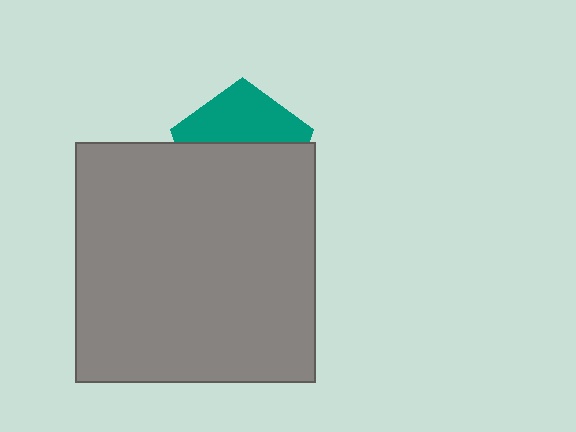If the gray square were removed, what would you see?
You would see the complete teal pentagon.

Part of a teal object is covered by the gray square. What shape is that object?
It is a pentagon.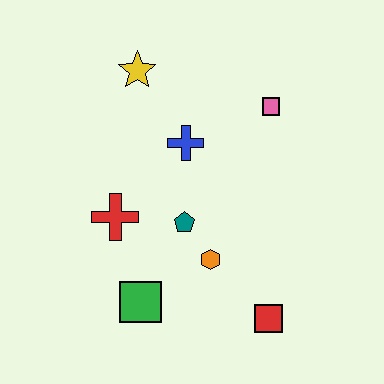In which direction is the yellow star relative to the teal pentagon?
The yellow star is above the teal pentagon.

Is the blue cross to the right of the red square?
No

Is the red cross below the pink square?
Yes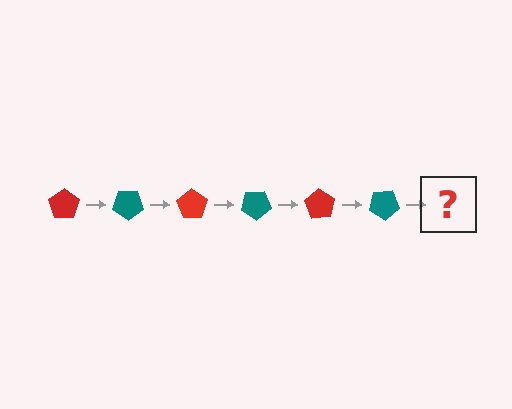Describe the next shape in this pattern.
It should be a red pentagon, rotated 210 degrees from the start.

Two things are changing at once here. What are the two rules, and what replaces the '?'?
The two rules are that it rotates 35 degrees each step and the color cycles through red and teal. The '?' should be a red pentagon, rotated 210 degrees from the start.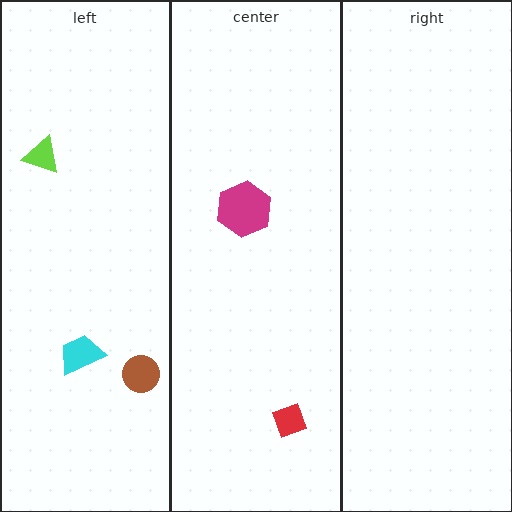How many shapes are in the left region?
3.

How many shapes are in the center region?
2.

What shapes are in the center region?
The magenta hexagon, the red diamond.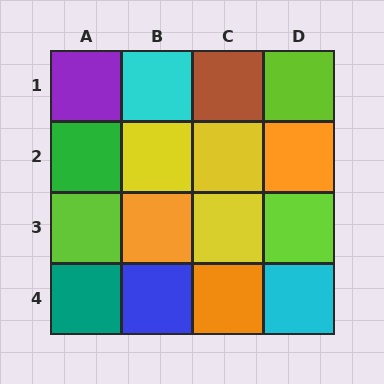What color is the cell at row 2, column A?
Green.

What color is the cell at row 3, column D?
Lime.